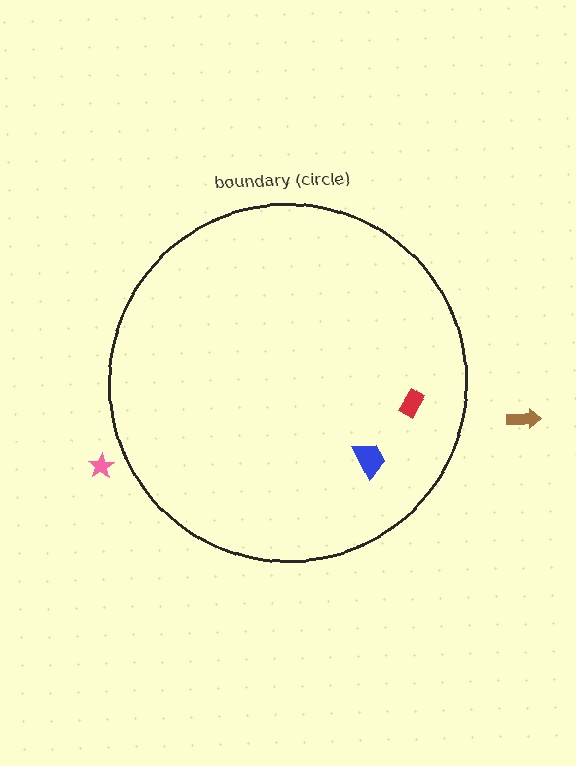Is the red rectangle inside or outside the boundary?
Inside.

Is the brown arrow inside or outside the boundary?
Outside.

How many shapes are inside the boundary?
2 inside, 2 outside.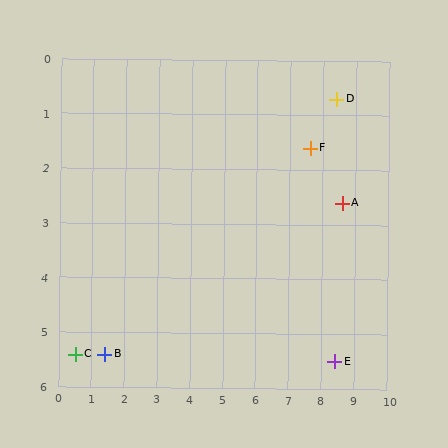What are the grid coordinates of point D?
Point D is at approximately (8.4, 0.7).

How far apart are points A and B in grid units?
Points A and B are about 7.7 grid units apart.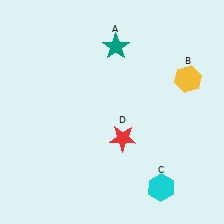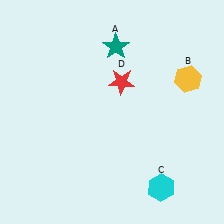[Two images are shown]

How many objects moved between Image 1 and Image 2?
1 object moved between the two images.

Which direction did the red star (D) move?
The red star (D) moved up.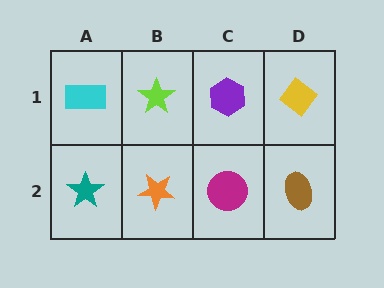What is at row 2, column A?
A teal star.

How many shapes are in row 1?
4 shapes.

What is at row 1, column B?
A lime star.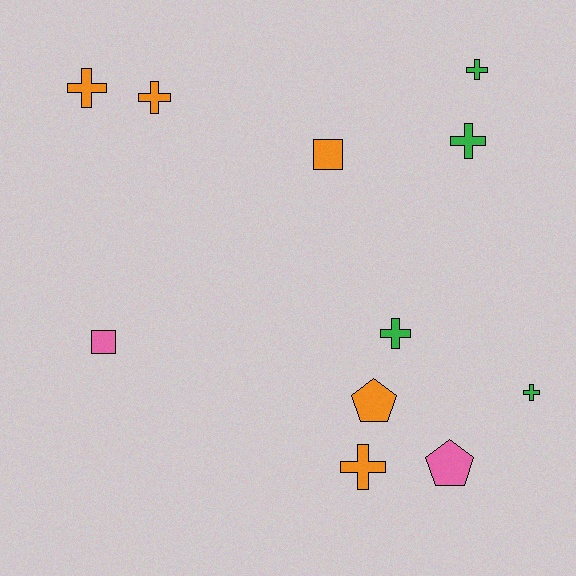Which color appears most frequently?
Orange, with 5 objects.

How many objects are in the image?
There are 11 objects.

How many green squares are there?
There are no green squares.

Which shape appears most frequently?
Cross, with 7 objects.